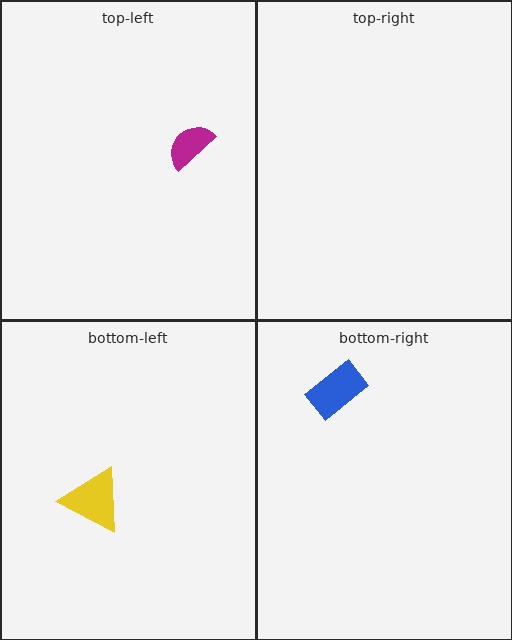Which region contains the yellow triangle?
The bottom-left region.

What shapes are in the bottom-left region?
The yellow triangle.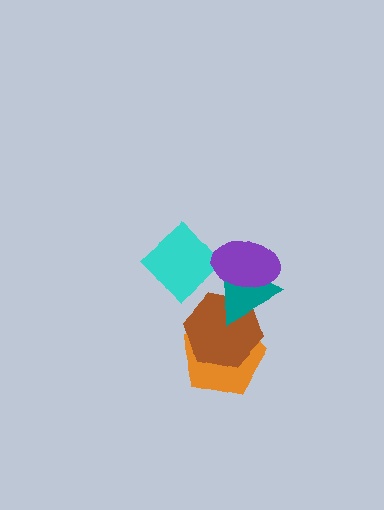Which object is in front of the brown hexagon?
The teal triangle is in front of the brown hexagon.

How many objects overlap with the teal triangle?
4 objects overlap with the teal triangle.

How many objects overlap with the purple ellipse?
2 objects overlap with the purple ellipse.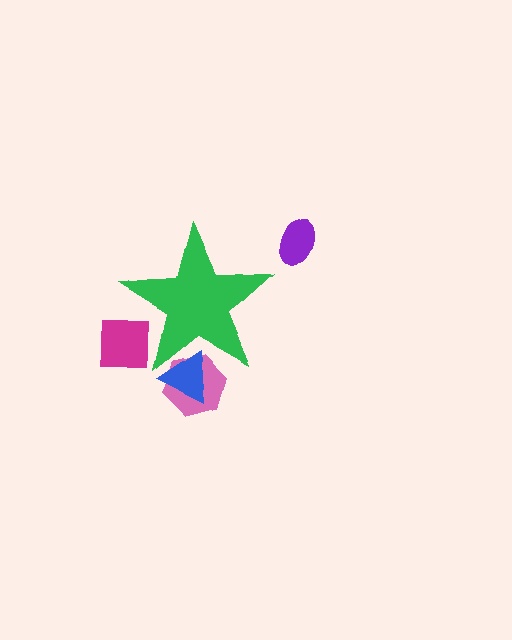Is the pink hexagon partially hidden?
Yes, the pink hexagon is partially hidden behind the green star.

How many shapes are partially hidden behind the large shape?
3 shapes are partially hidden.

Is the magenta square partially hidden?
Yes, the magenta square is partially hidden behind the green star.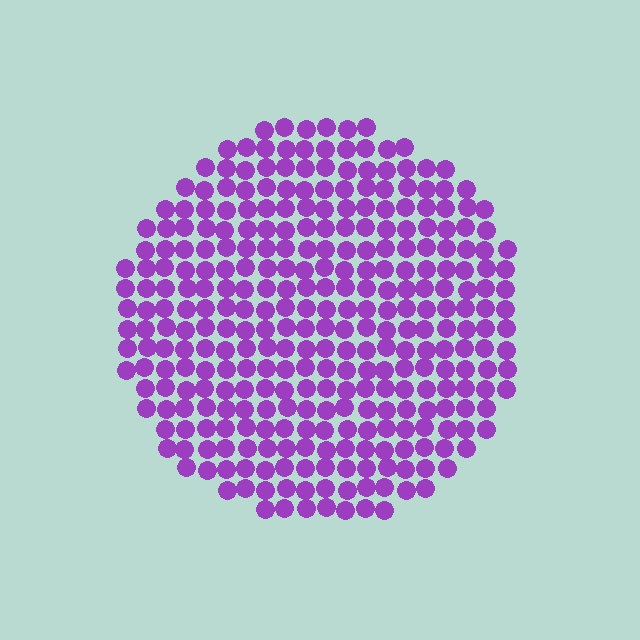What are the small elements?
The small elements are circles.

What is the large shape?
The large shape is a circle.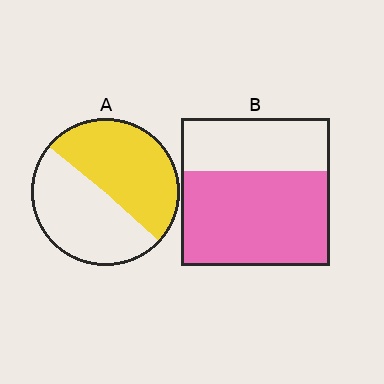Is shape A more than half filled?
Roughly half.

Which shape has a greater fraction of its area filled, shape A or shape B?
Shape B.